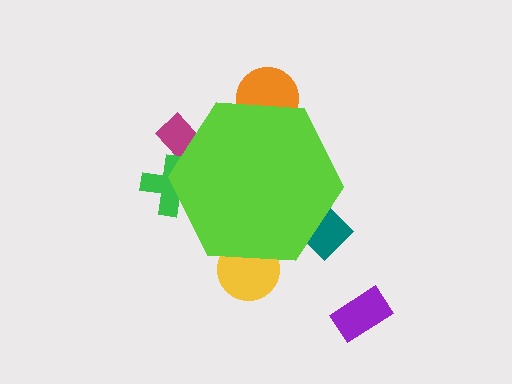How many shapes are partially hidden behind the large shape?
5 shapes are partially hidden.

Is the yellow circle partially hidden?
Yes, the yellow circle is partially hidden behind the lime hexagon.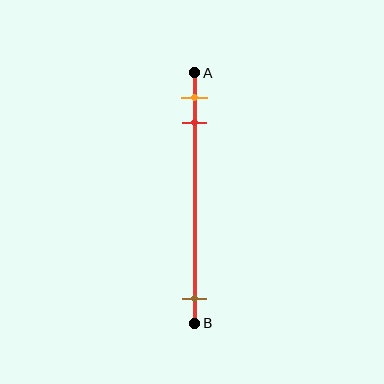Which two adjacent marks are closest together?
The orange and red marks are the closest adjacent pair.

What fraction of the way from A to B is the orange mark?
The orange mark is approximately 10% (0.1) of the way from A to B.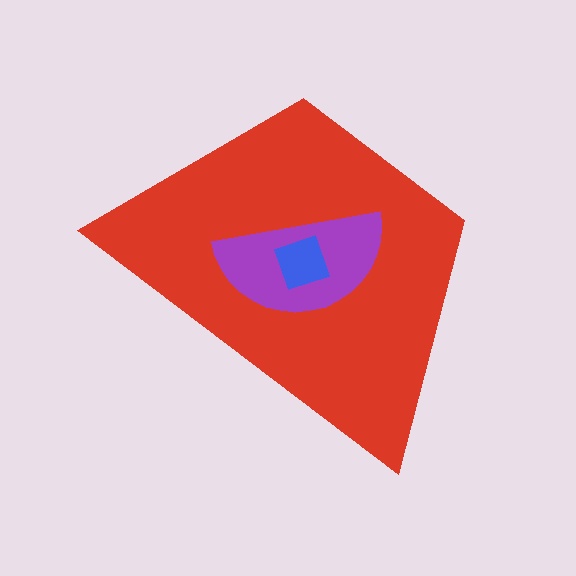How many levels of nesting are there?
3.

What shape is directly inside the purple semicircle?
The blue diamond.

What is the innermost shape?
The blue diamond.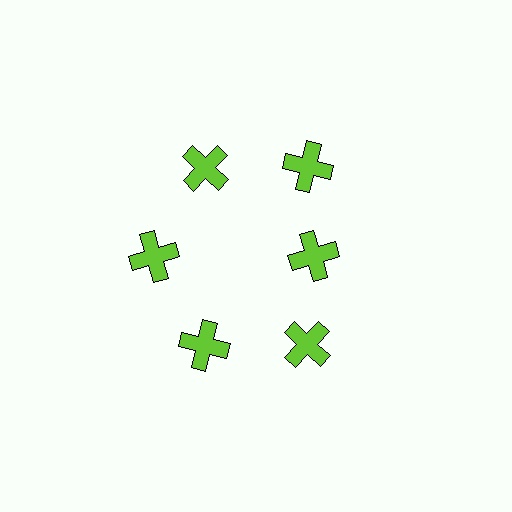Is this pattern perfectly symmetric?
No. The 6 lime crosses are arranged in a ring, but one element near the 3 o'clock position is pulled inward toward the center, breaking the 6-fold rotational symmetry.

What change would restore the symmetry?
The symmetry would be restored by moving it outward, back onto the ring so that all 6 crosses sit at equal angles and equal distance from the center.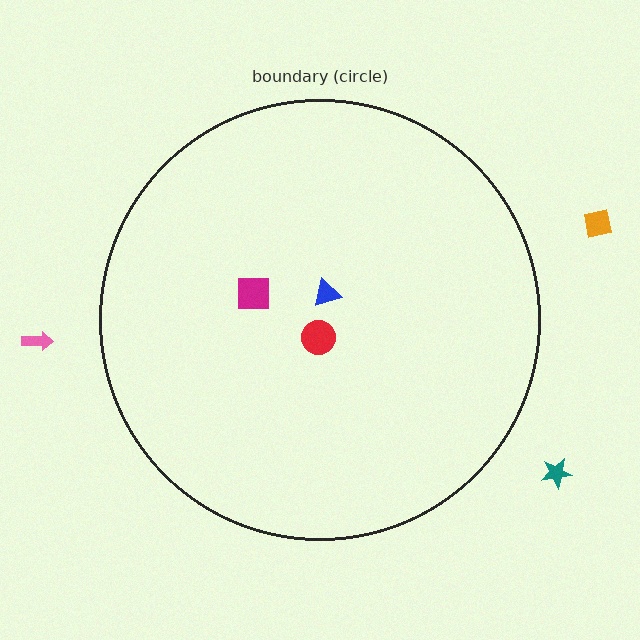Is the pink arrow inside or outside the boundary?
Outside.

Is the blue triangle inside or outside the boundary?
Inside.